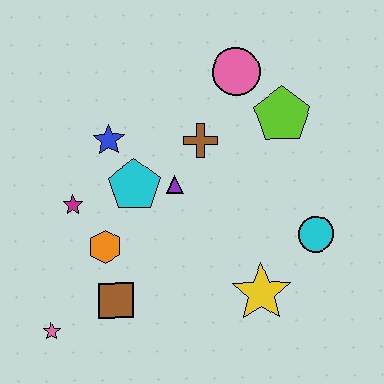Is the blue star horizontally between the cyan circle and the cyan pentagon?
No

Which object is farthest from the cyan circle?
The pink star is farthest from the cyan circle.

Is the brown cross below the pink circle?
Yes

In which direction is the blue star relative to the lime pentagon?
The blue star is to the left of the lime pentagon.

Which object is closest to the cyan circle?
The yellow star is closest to the cyan circle.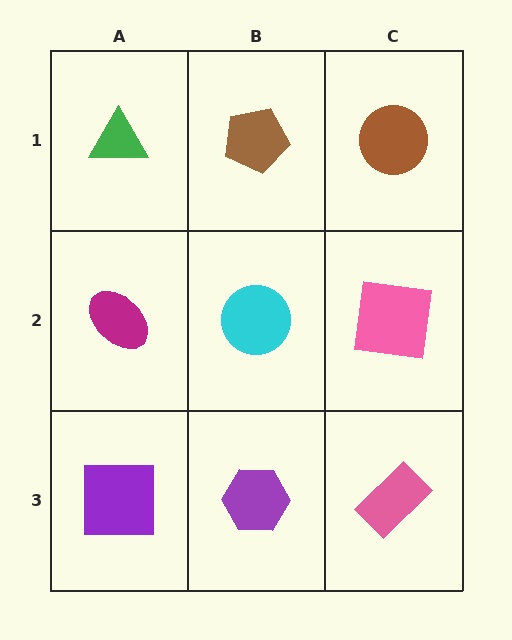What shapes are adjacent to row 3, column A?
A magenta ellipse (row 2, column A), a purple hexagon (row 3, column B).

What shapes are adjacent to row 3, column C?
A pink square (row 2, column C), a purple hexagon (row 3, column B).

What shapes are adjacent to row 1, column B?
A cyan circle (row 2, column B), a green triangle (row 1, column A), a brown circle (row 1, column C).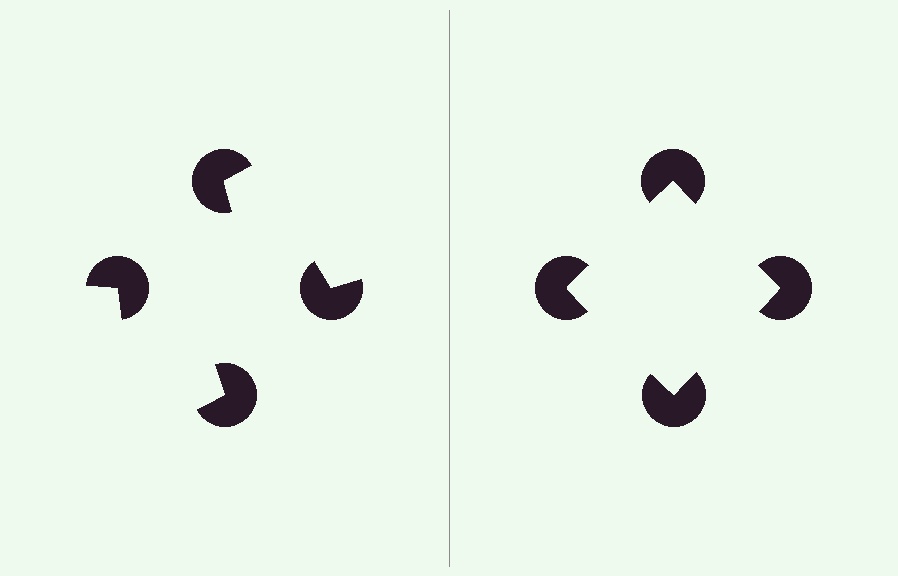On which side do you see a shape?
An illusory square appears on the right side. On the left side the wedge cuts are rotated, so no coherent shape forms.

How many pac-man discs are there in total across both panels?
8 — 4 on each side.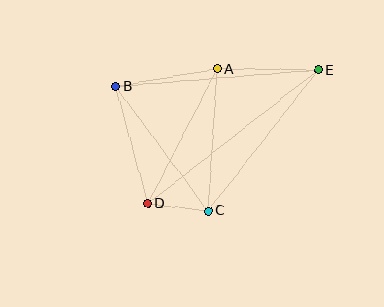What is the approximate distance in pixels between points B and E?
The distance between B and E is approximately 202 pixels.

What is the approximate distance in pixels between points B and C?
The distance between B and C is approximately 155 pixels.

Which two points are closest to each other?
Points C and D are closest to each other.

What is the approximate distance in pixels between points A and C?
The distance between A and C is approximately 142 pixels.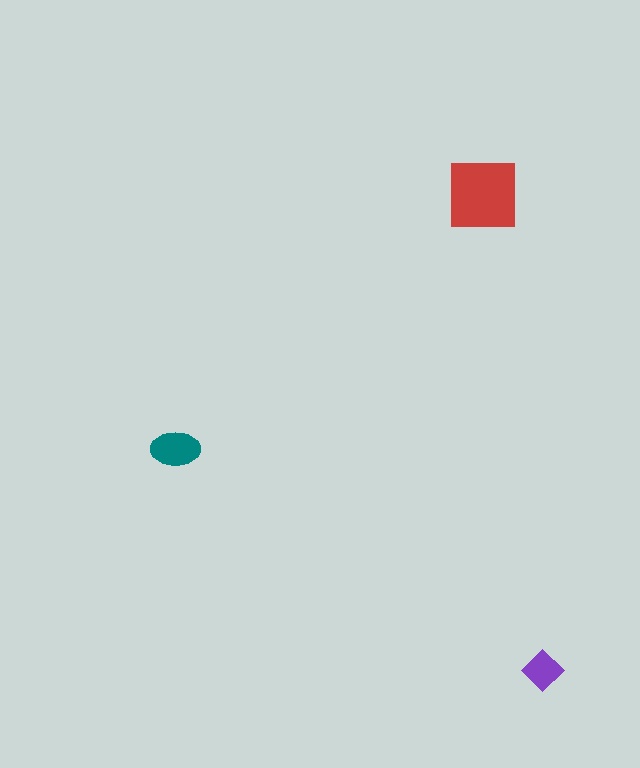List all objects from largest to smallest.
The red square, the teal ellipse, the purple diamond.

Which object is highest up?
The red square is topmost.